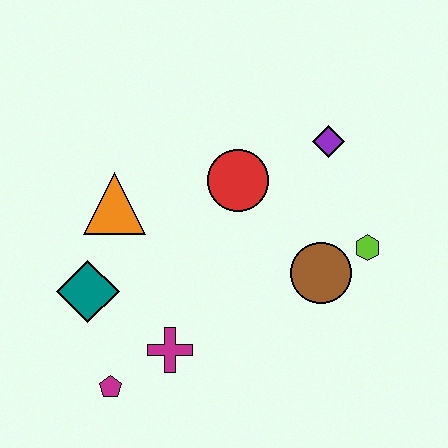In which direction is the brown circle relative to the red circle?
The brown circle is below the red circle.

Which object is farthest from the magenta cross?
The purple diamond is farthest from the magenta cross.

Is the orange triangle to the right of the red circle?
No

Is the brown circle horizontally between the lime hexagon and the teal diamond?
Yes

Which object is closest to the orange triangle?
The teal diamond is closest to the orange triangle.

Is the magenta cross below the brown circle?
Yes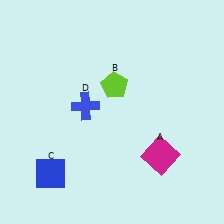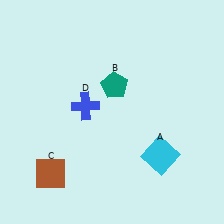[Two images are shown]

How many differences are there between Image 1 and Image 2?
There are 3 differences between the two images.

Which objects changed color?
A changed from magenta to cyan. B changed from lime to teal. C changed from blue to brown.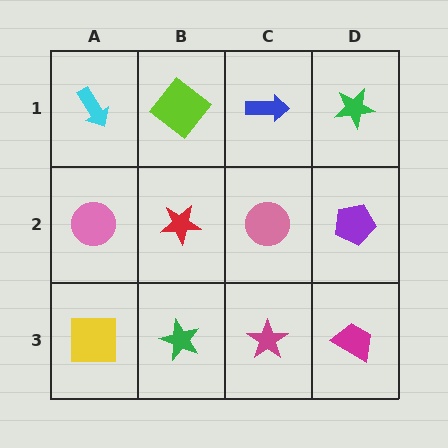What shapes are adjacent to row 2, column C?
A blue arrow (row 1, column C), a magenta star (row 3, column C), a red star (row 2, column B), a purple pentagon (row 2, column D).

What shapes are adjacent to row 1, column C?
A pink circle (row 2, column C), a lime diamond (row 1, column B), a green star (row 1, column D).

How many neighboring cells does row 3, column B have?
3.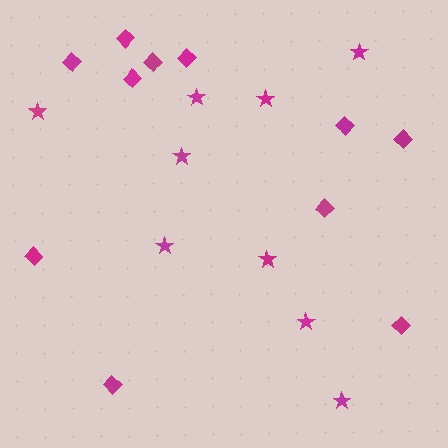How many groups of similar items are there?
There are 2 groups: one group of stars (9) and one group of diamonds (11).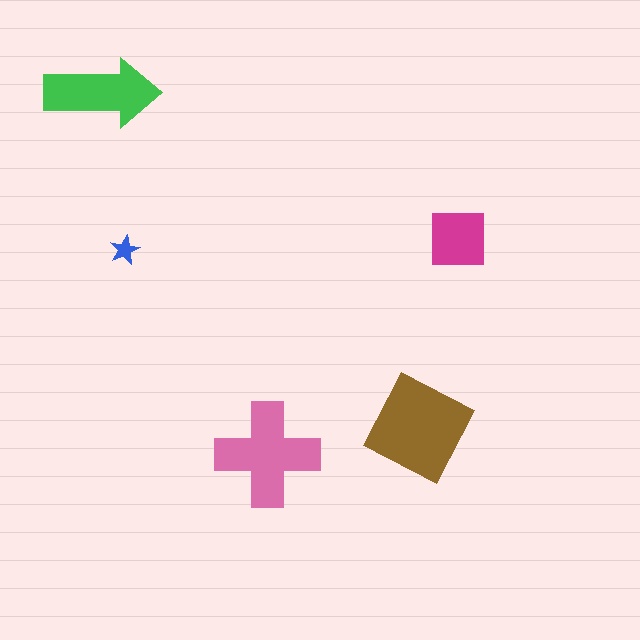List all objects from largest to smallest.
The brown diamond, the pink cross, the green arrow, the magenta square, the blue star.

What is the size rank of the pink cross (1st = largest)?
2nd.